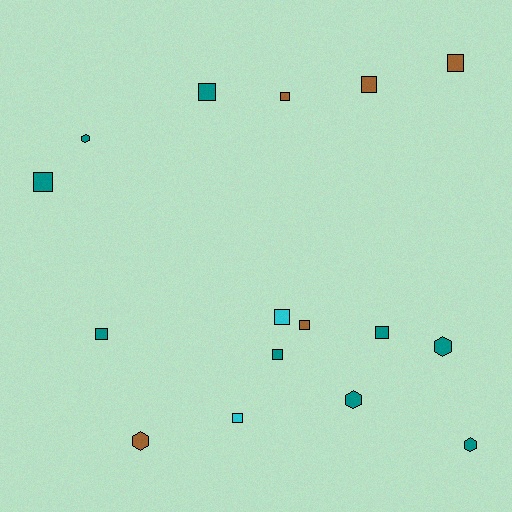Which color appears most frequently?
Teal, with 9 objects.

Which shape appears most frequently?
Square, with 11 objects.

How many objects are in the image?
There are 16 objects.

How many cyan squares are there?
There are 2 cyan squares.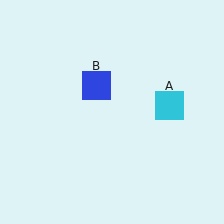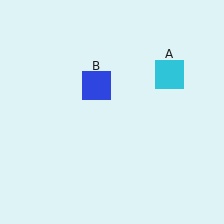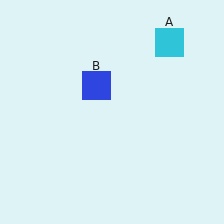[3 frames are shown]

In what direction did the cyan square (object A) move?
The cyan square (object A) moved up.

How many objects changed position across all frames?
1 object changed position: cyan square (object A).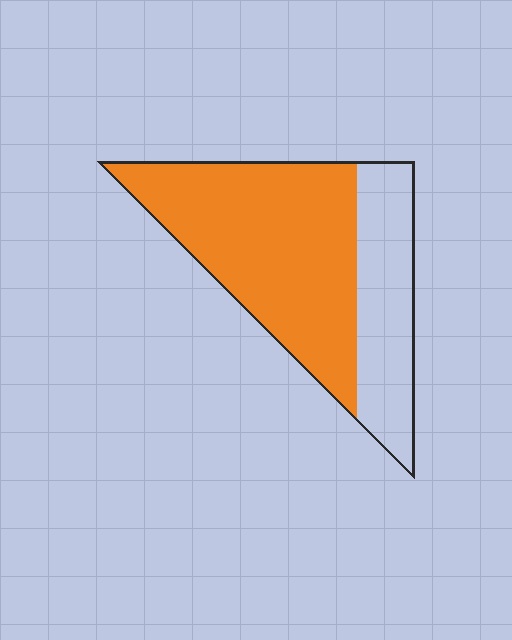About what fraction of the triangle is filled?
About two thirds (2/3).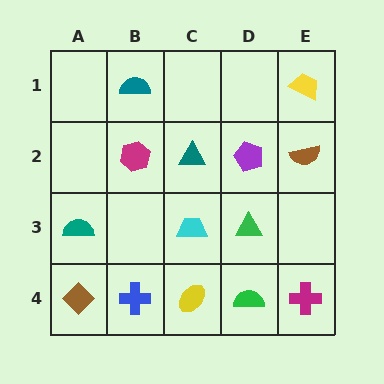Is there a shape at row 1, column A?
No, that cell is empty.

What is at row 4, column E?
A magenta cross.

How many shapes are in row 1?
2 shapes.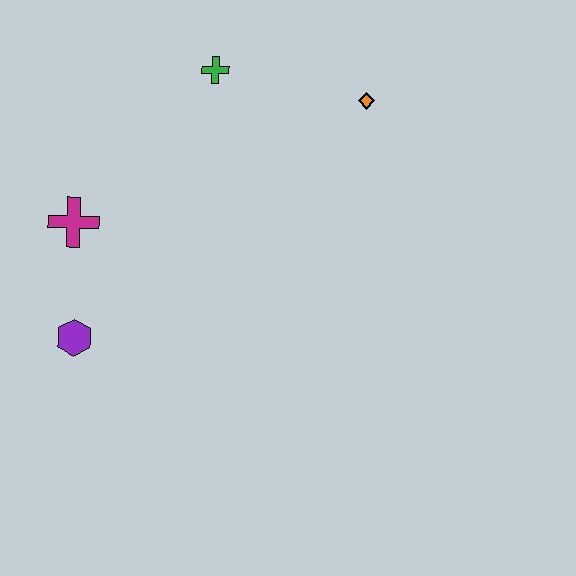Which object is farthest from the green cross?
The purple hexagon is farthest from the green cross.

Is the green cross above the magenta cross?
Yes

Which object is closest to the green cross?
The orange diamond is closest to the green cross.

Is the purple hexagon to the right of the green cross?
No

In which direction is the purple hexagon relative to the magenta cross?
The purple hexagon is below the magenta cross.